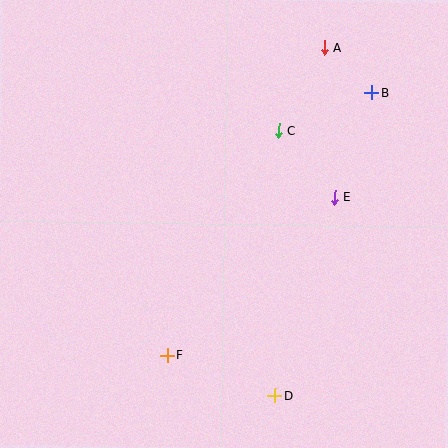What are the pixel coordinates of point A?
Point A is at (324, 47).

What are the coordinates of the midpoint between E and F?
The midpoint between E and F is at (251, 276).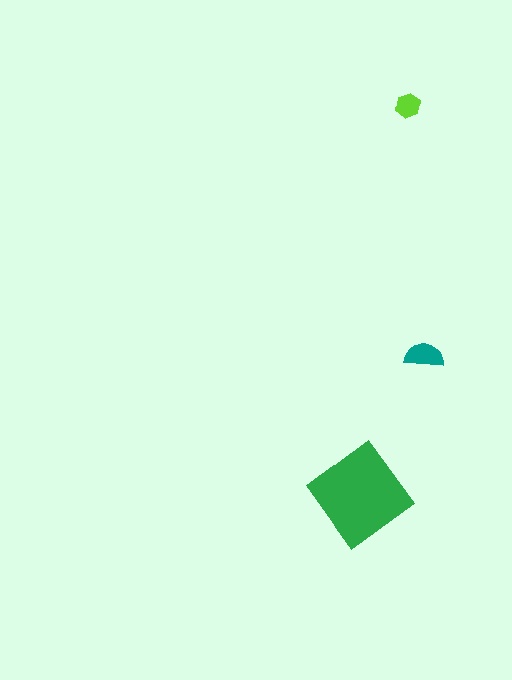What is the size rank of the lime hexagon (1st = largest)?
3rd.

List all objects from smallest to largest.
The lime hexagon, the teal semicircle, the green diamond.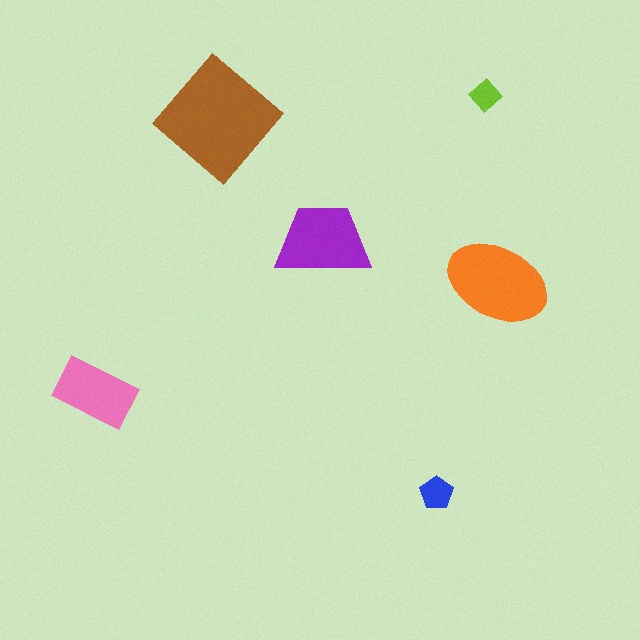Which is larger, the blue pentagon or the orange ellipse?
The orange ellipse.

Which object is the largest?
The brown diamond.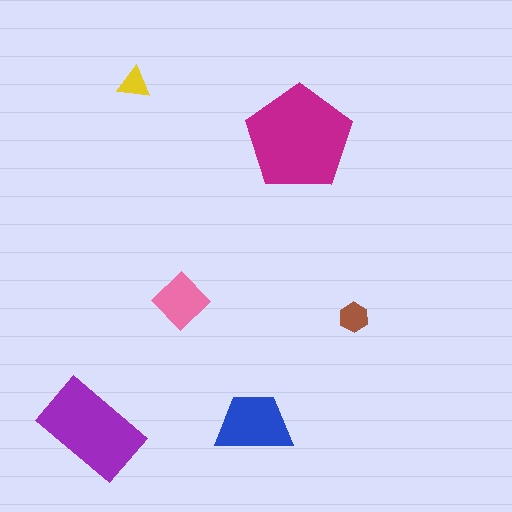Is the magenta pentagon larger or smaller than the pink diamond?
Larger.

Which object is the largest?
The magenta pentagon.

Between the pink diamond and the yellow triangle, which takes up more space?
The pink diamond.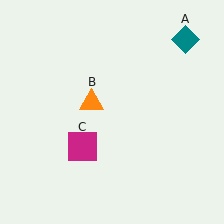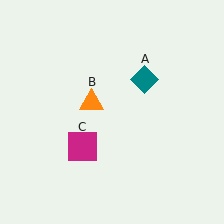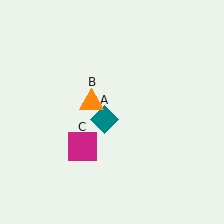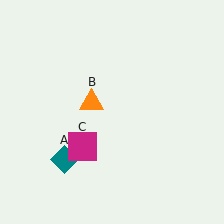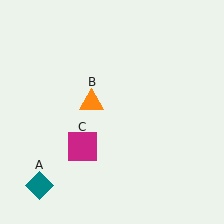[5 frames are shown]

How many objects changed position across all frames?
1 object changed position: teal diamond (object A).